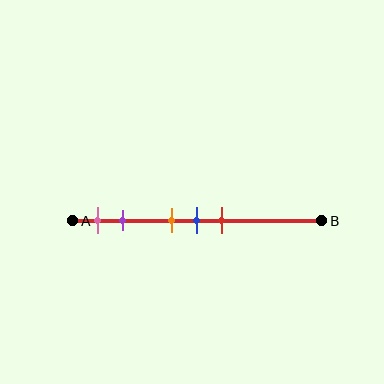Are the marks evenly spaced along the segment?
No, the marks are not evenly spaced.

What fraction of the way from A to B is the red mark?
The red mark is approximately 60% (0.6) of the way from A to B.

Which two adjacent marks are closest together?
The orange and blue marks are the closest adjacent pair.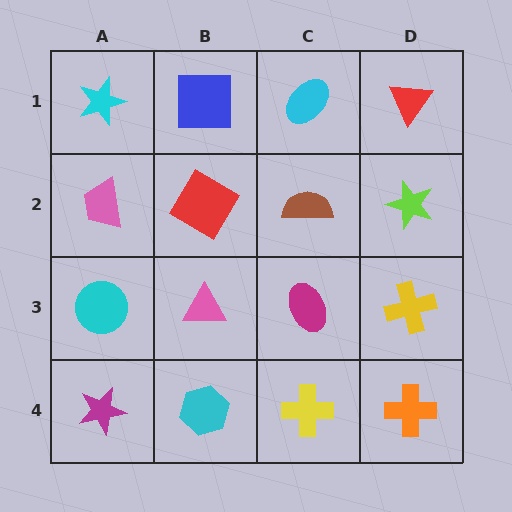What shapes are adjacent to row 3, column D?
A lime star (row 2, column D), an orange cross (row 4, column D), a magenta ellipse (row 3, column C).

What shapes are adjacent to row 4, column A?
A cyan circle (row 3, column A), a cyan hexagon (row 4, column B).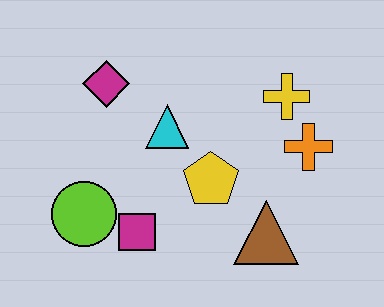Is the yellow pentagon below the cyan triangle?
Yes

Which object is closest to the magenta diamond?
The cyan triangle is closest to the magenta diamond.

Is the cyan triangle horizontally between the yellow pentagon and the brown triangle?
No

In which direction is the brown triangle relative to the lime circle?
The brown triangle is to the right of the lime circle.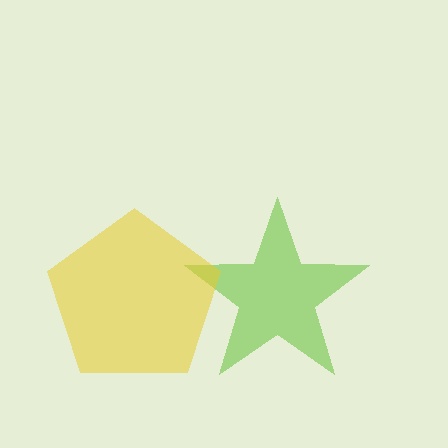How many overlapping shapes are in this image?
There are 2 overlapping shapes in the image.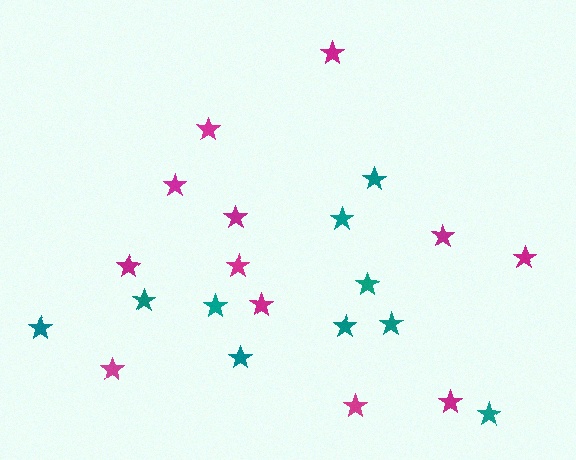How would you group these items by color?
There are 2 groups: one group of teal stars (10) and one group of magenta stars (12).